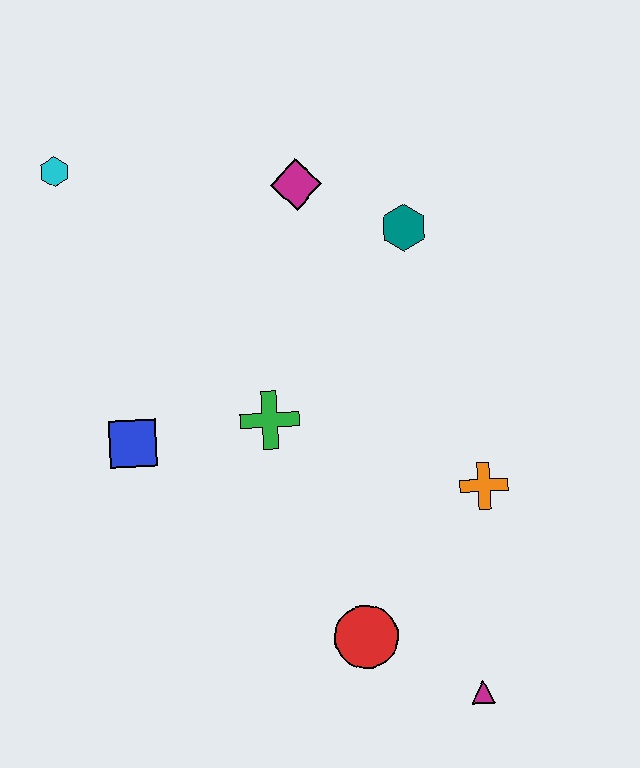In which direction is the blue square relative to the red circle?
The blue square is to the left of the red circle.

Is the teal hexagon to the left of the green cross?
No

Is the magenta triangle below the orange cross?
Yes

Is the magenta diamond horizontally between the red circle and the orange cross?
No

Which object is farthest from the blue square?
The magenta triangle is farthest from the blue square.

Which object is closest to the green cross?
The blue square is closest to the green cross.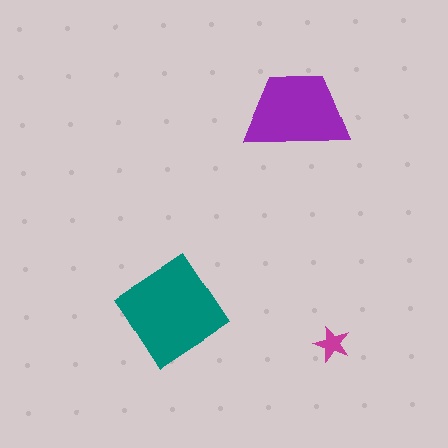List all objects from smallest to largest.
The magenta star, the purple trapezoid, the teal diamond.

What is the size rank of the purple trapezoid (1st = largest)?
2nd.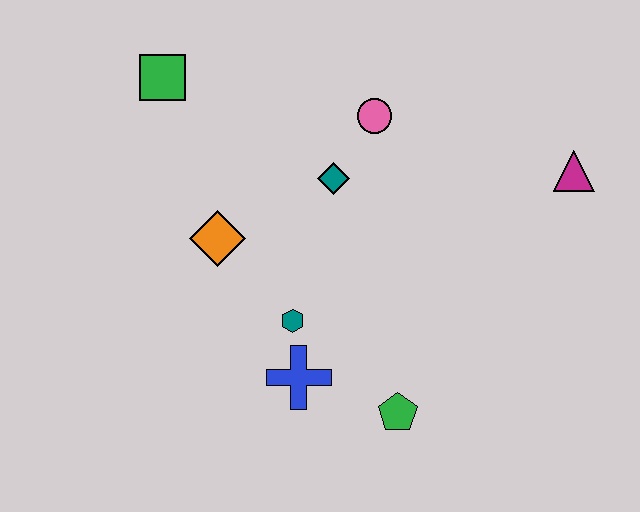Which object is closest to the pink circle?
The teal diamond is closest to the pink circle.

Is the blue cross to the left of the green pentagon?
Yes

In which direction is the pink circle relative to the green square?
The pink circle is to the right of the green square.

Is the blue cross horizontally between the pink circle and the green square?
Yes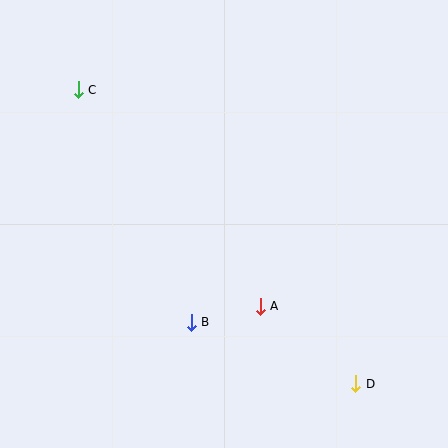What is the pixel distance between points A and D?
The distance between A and D is 123 pixels.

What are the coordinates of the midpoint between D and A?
The midpoint between D and A is at (308, 345).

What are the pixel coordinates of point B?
Point B is at (191, 322).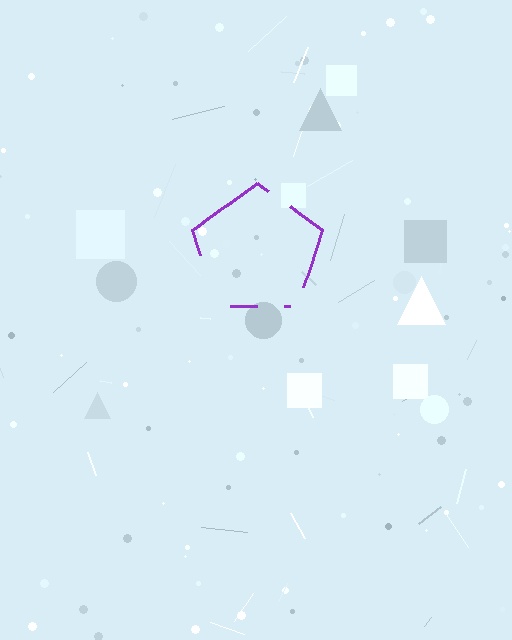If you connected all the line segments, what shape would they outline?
They would outline a pentagon.